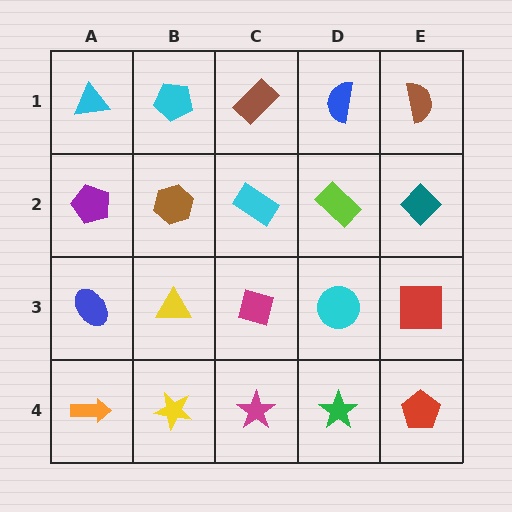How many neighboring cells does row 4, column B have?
3.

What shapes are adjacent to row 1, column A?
A purple pentagon (row 2, column A), a cyan pentagon (row 1, column B).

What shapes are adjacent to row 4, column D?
A cyan circle (row 3, column D), a magenta star (row 4, column C), a red pentagon (row 4, column E).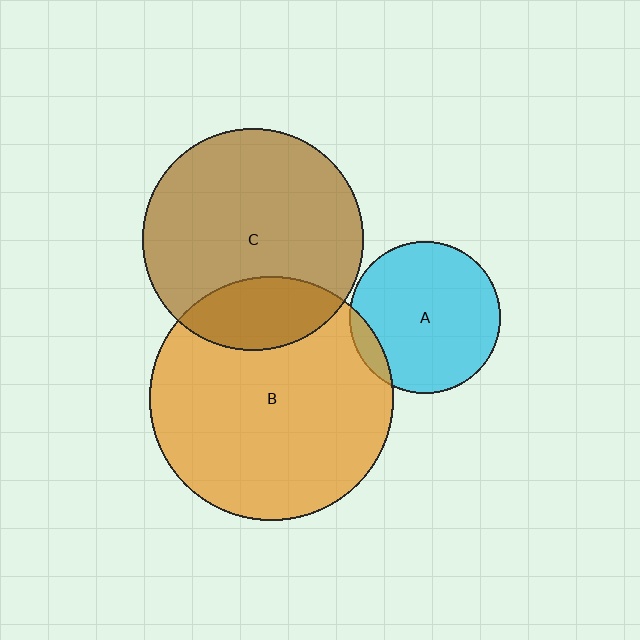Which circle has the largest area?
Circle B (orange).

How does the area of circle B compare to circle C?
Approximately 1.2 times.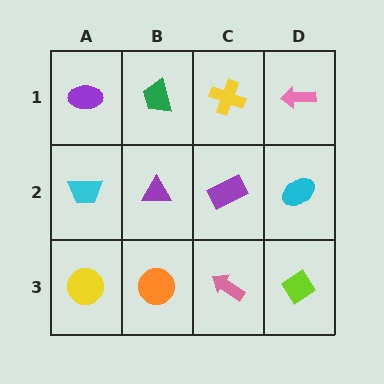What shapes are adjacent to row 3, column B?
A purple triangle (row 2, column B), a yellow circle (row 3, column A), a pink arrow (row 3, column C).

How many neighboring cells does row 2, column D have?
3.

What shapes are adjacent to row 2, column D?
A pink arrow (row 1, column D), a lime diamond (row 3, column D), a purple rectangle (row 2, column C).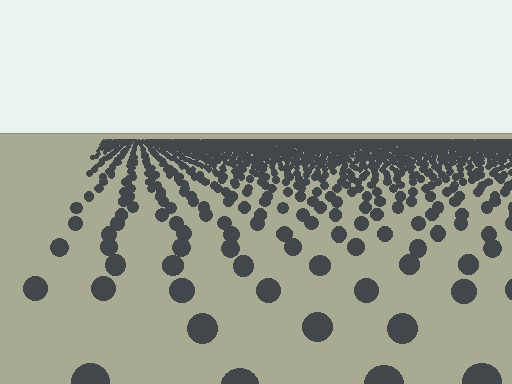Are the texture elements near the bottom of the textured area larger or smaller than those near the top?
Larger. Near the bottom, elements are closer to the viewer and appear at a bigger on-screen size.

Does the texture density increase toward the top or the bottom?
Density increases toward the top.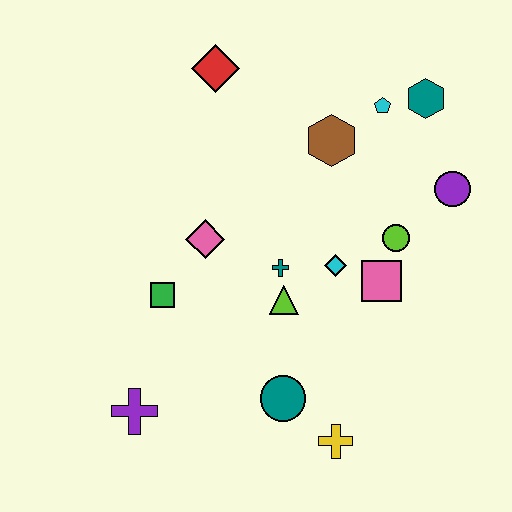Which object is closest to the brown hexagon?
The cyan pentagon is closest to the brown hexagon.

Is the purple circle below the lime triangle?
No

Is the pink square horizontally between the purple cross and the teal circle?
No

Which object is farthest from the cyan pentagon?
The purple cross is farthest from the cyan pentagon.